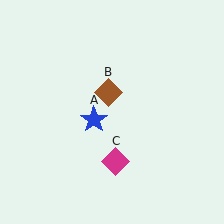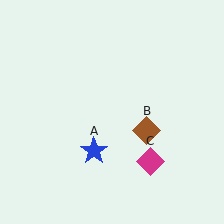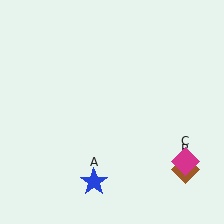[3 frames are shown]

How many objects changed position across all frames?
3 objects changed position: blue star (object A), brown diamond (object B), magenta diamond (object C).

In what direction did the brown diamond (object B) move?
The brown diamond (object B) moved down and to the right.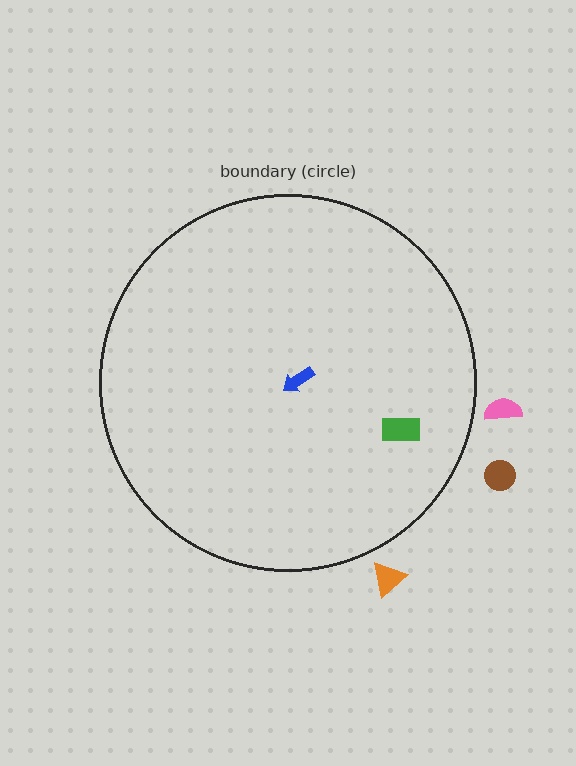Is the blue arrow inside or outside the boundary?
Inside.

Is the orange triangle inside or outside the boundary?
Outside.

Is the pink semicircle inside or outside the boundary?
Outside.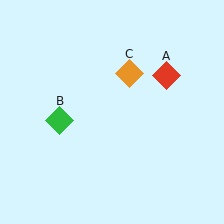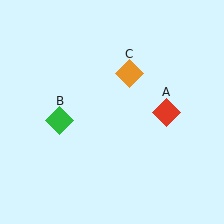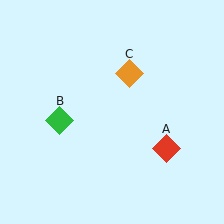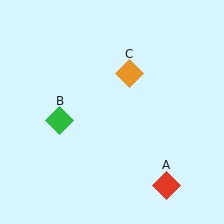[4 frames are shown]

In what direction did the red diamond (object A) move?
The red diamond (object A) moved down.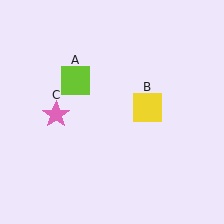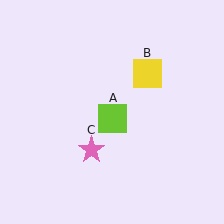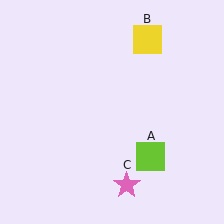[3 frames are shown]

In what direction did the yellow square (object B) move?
The yellow square (object B) moved up.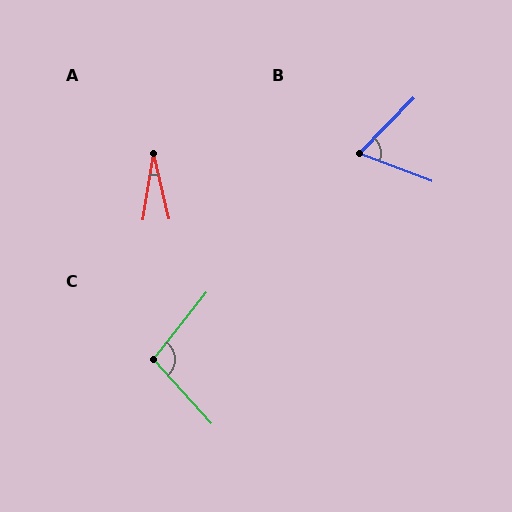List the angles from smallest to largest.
A (22°), B (66°), C (100°).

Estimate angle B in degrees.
Approximately 66 degrees.